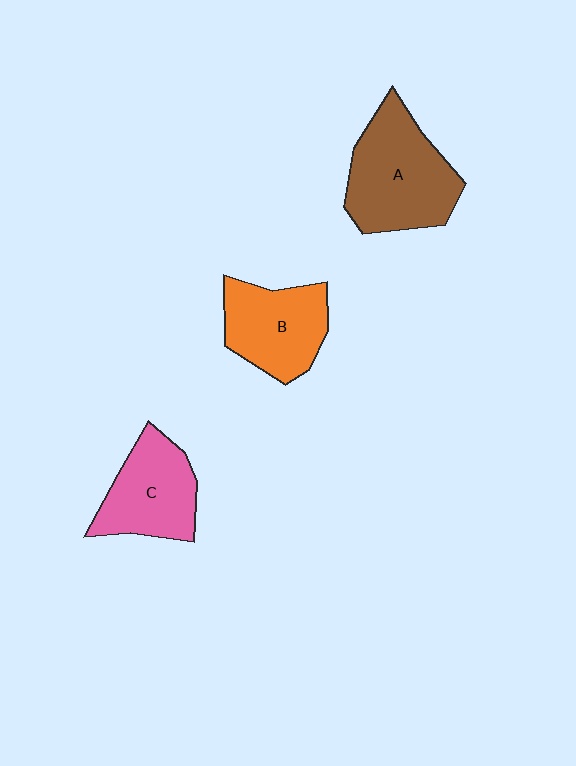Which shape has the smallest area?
Shape C (pink).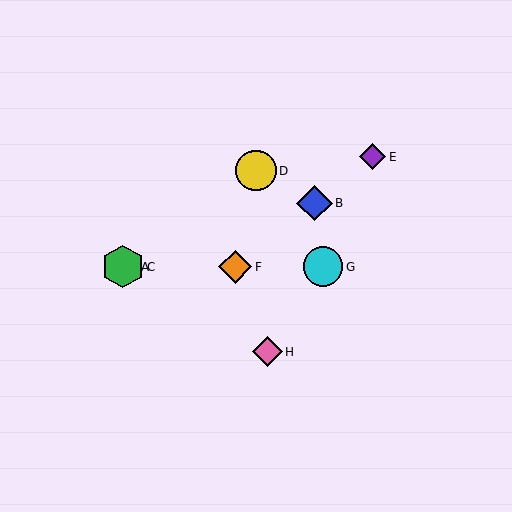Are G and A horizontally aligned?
Yes, both are at y≈267.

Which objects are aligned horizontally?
Objects A, C, F, G are aligned horizontally.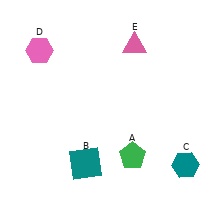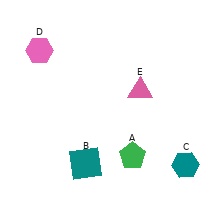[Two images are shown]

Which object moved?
The pink triangle (E) moved down.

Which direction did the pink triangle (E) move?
The pink triangle (E) moved down.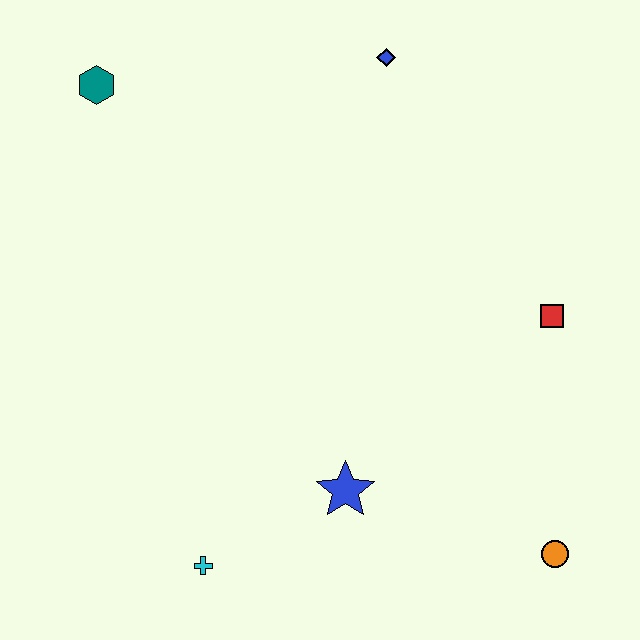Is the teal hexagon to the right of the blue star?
No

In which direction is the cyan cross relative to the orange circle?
The cyan cross is to the left of the orange circle.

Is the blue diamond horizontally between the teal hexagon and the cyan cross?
No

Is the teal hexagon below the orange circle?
No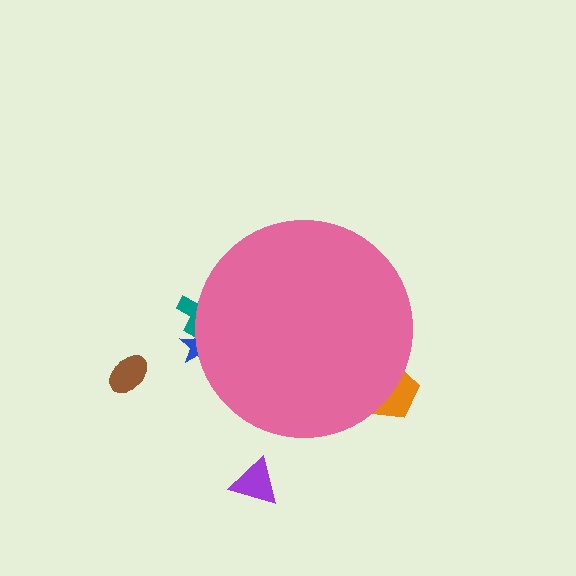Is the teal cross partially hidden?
Yes, the teal cross is partially hidden behind the pink circle.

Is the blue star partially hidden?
Yes, the blue star is partially hidden behind the pink circle.